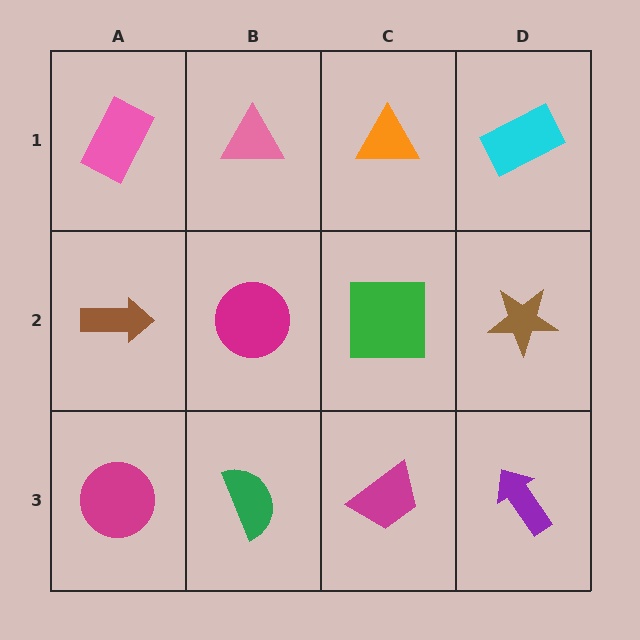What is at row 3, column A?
A magenta circle.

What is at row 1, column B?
A pink triangle.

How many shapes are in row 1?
4 shapes.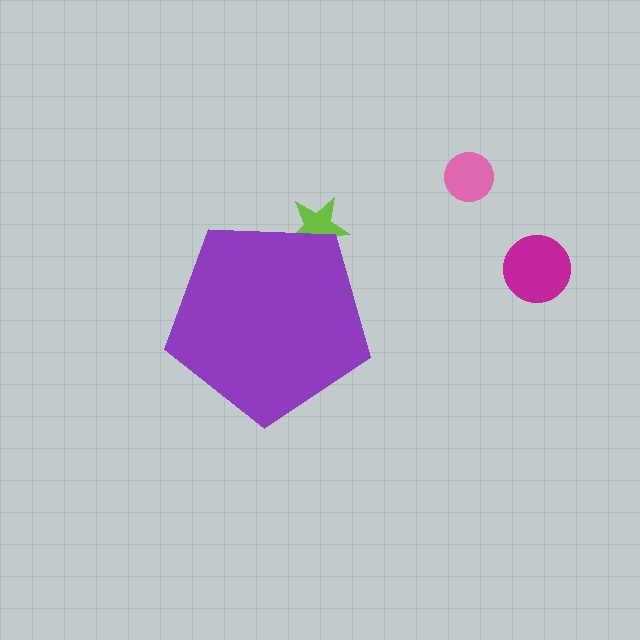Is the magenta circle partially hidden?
No, the magenta circle is fully visible.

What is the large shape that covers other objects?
A purple pentagon.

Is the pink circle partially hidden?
No, the pink circle is fully visible.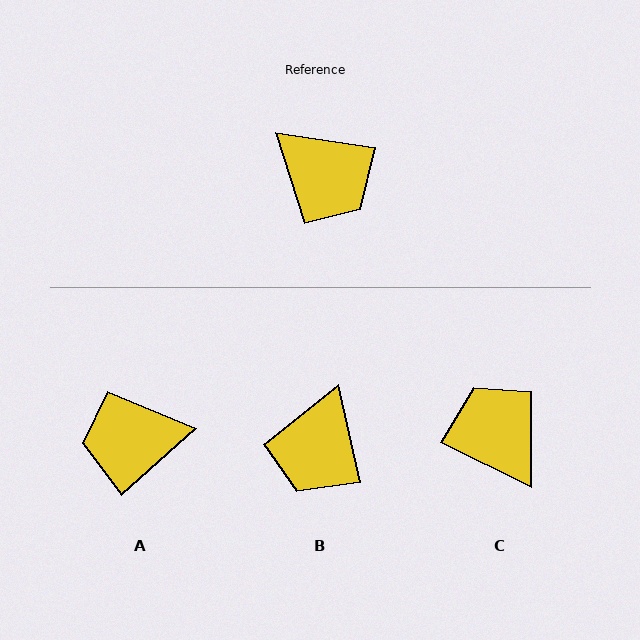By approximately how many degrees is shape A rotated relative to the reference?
Approximately 130 degrees clockwise.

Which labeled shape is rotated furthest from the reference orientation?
C, about 162 degrees away.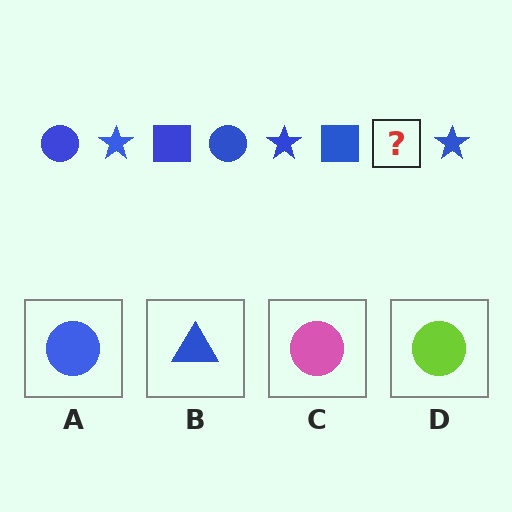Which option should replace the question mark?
Option A.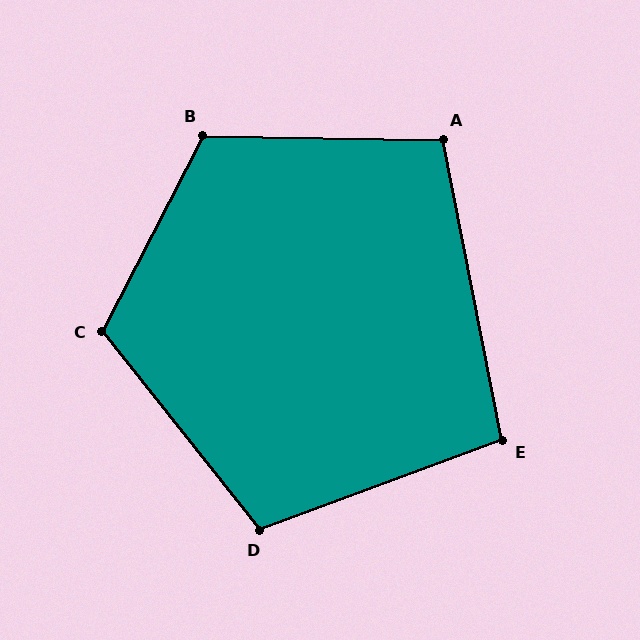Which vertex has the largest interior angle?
B, at approximately 116 degrees.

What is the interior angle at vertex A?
Approximately 102 degrees (obtuse).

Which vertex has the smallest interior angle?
E, at approximately 99 degrees.